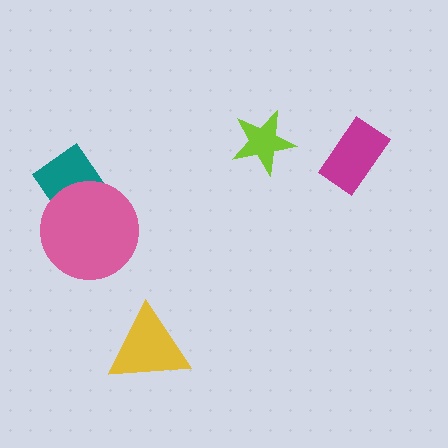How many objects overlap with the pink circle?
1 object overlaps with the pink circle.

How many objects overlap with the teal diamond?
1 object overlaps with the teal diamond.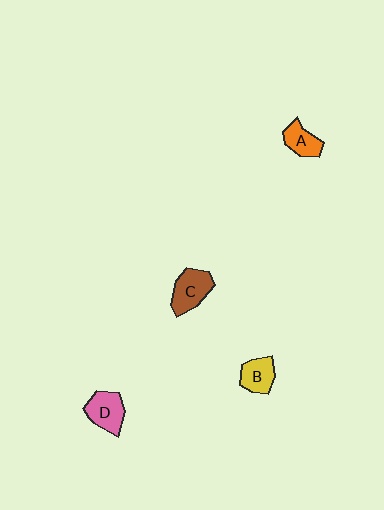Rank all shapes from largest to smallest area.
From largest to smallest: C (brown), D (pink), B (yellow), A (orange).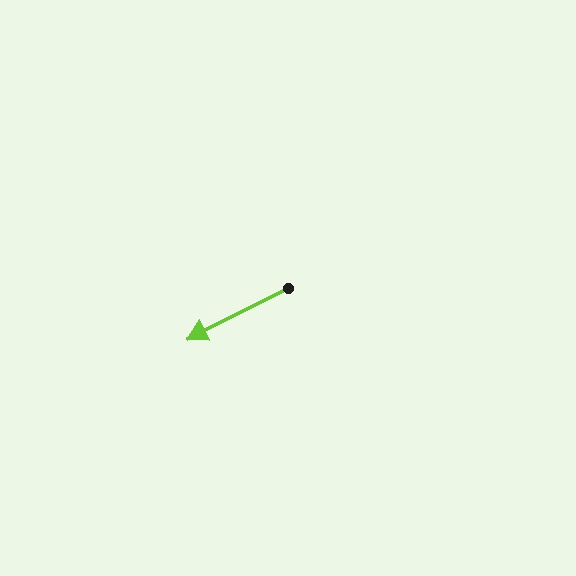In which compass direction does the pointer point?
Southwest.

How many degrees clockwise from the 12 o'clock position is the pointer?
Approximately 243 degrees.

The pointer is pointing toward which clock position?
Roughly 8 o'clock.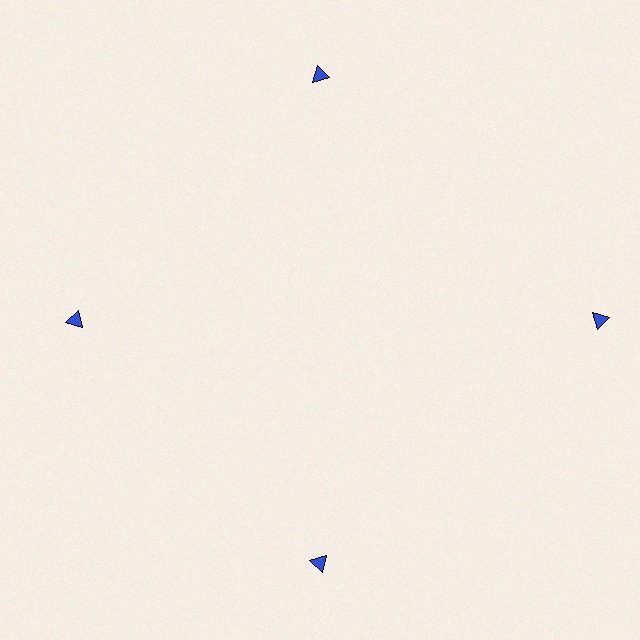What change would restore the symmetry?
The symmetry would be restored by moving it inward, back onto the ring so that all 4 triangles sit at equal angles and equal distance from the center.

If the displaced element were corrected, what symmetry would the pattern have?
It would have 4-fold rotational symmetry — the pattern would map onto itself every 90 degrees.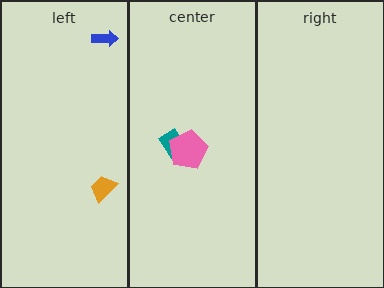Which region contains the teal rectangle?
The center region.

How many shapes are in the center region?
2.